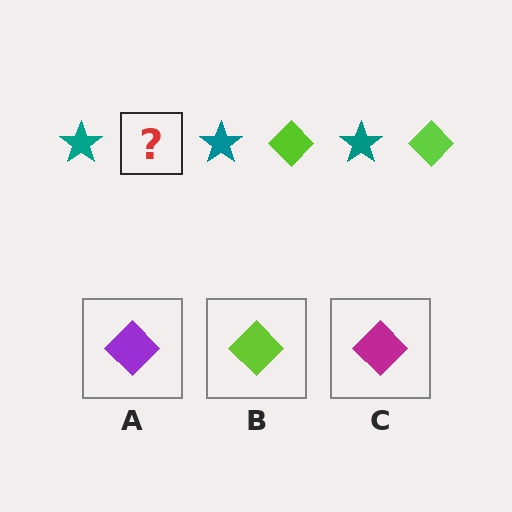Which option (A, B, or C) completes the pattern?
B.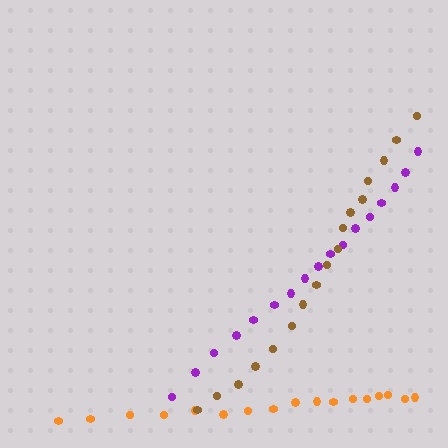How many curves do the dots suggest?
There are 3 distinct paths.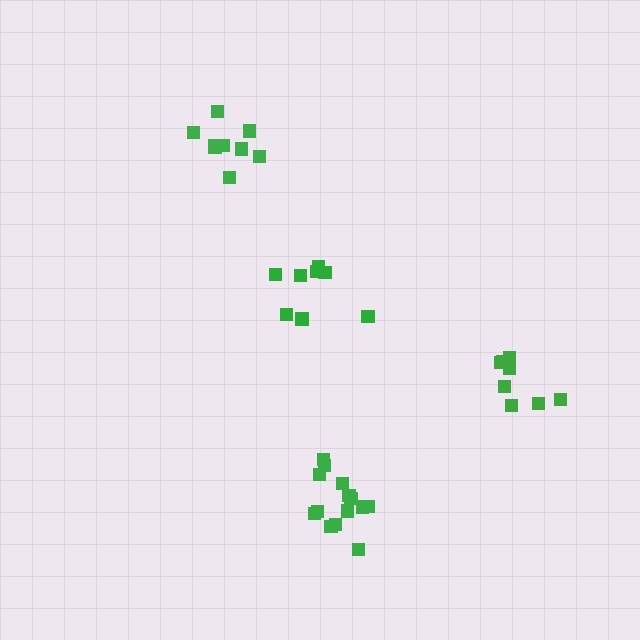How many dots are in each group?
Group 1: 8 dots, Group 2: 8 dots, Group 3: 9 dots, Group 4: 14 dots (39 total).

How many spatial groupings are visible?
There are 4 spatial groupings.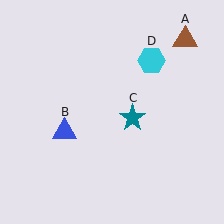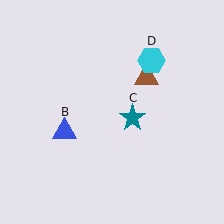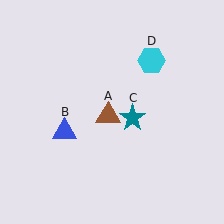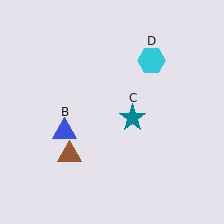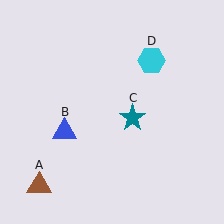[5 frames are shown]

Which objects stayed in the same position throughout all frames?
Blue triangle (object B) and teal star (object C) and cyan hexagon (object D) remained stationary.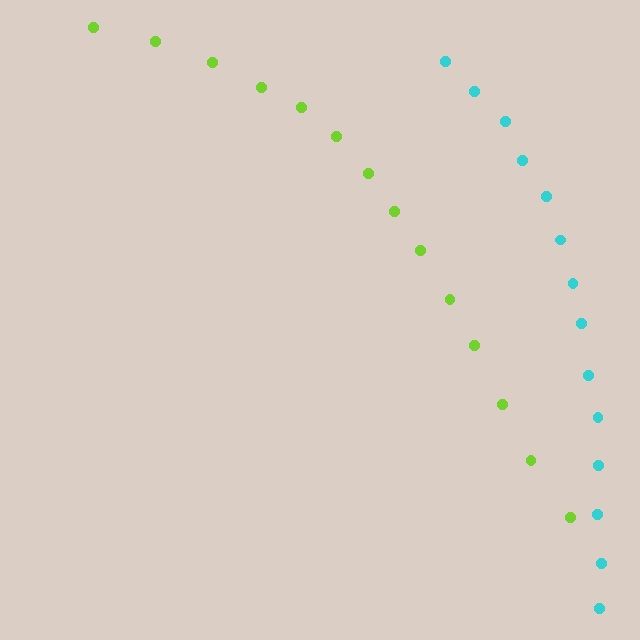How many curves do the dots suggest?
There are 2 distinct paths.